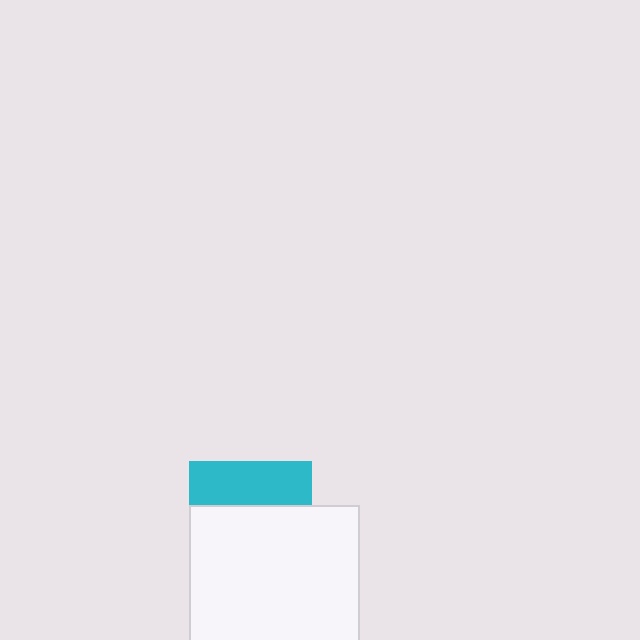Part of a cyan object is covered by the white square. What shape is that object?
It is a square.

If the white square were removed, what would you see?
You would see the complete cyan square.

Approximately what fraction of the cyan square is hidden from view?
Roughly 64% of the cyan square is hidden behind the white square.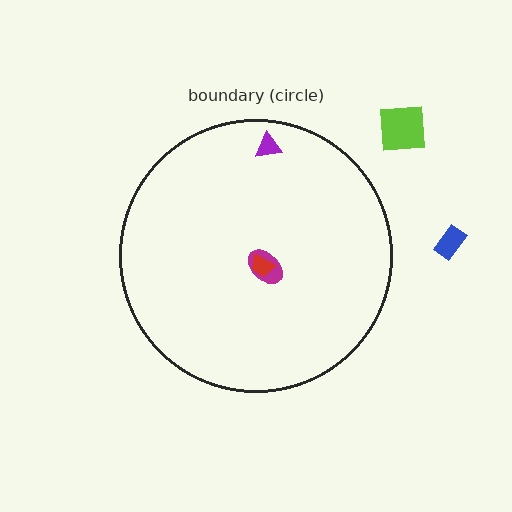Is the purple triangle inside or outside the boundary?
Inside.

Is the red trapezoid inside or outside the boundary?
Inside.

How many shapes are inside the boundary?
3 inside, 2 outside.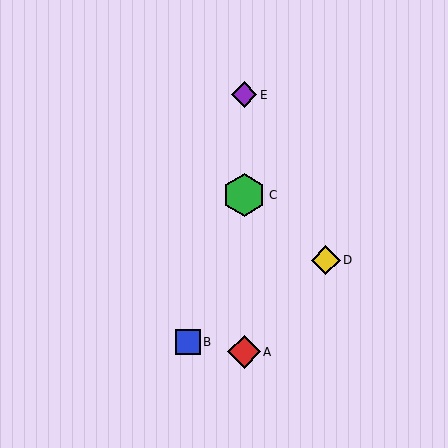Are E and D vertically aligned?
No, E is at x≈244 and D is at x≈326.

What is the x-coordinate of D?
Object D is at x≈326.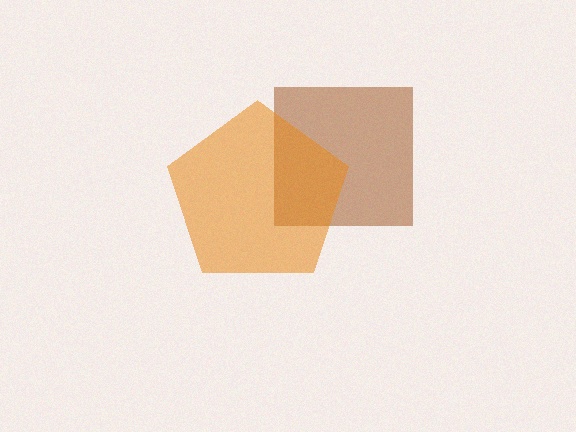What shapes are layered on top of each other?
The layered shapes are: a brown square, an orange pentagon.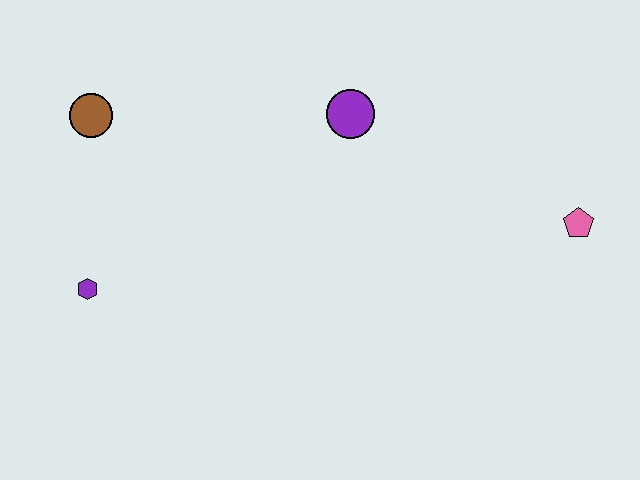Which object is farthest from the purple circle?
The purple hexagon is farthest from the purple circle.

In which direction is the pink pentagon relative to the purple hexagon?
The pink pentagon is to the right of the purple hexagon.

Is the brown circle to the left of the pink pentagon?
Yes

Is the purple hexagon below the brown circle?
Yes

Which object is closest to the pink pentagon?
The purple circle is closest to the pink pentagon.